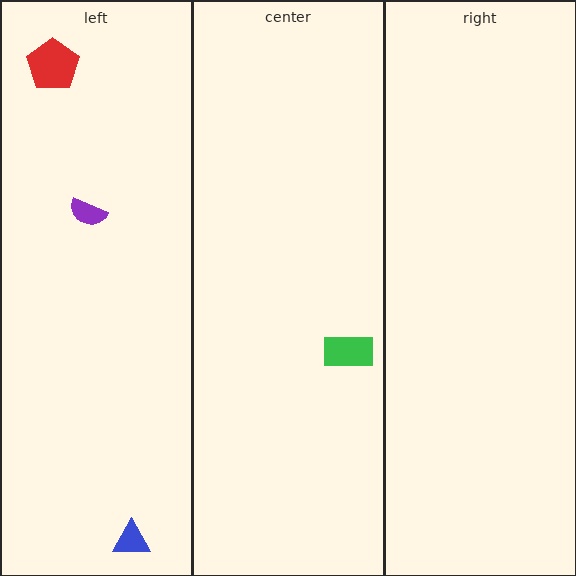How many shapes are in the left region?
3.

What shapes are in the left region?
The purple semicircle, the blue triangle, the red pentagon.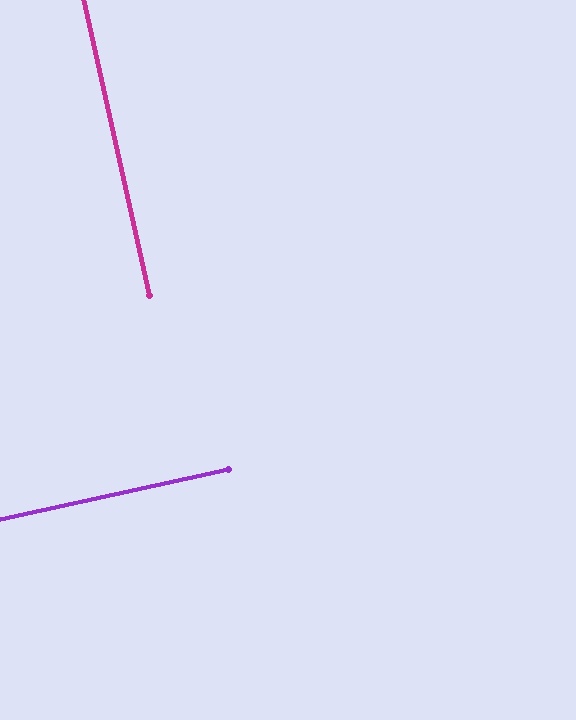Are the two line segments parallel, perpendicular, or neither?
Perpendicular — they meet at approximately 90°.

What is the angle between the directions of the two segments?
Approximately 90 degrees.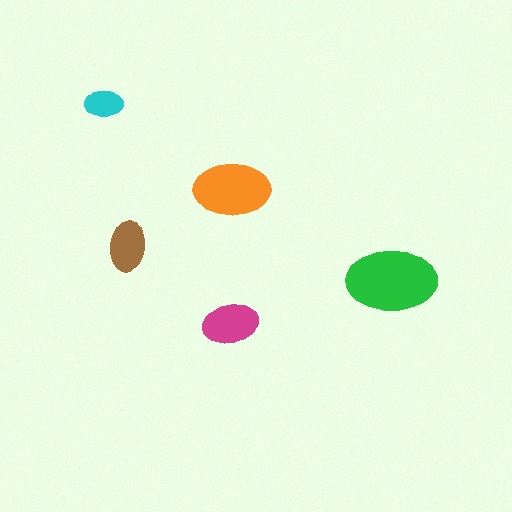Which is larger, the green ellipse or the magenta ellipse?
The green one.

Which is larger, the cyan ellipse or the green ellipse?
The green one.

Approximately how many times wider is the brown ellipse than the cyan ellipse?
About 1.5 times wider.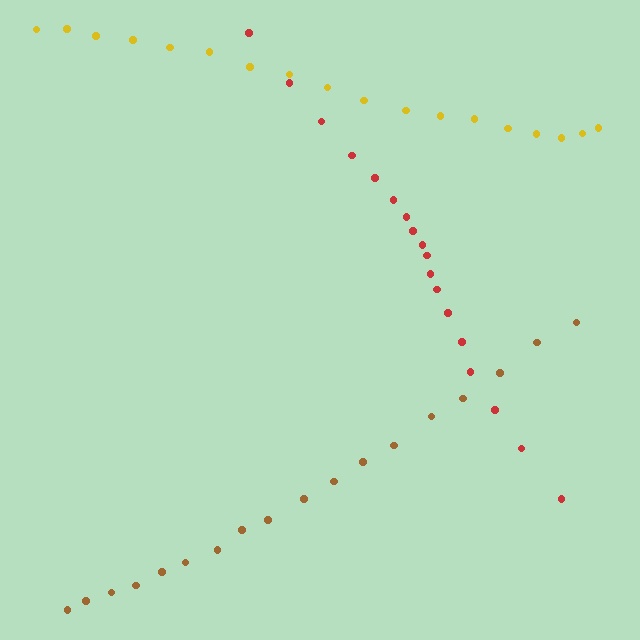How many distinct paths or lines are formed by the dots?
There are 3 distinct paths.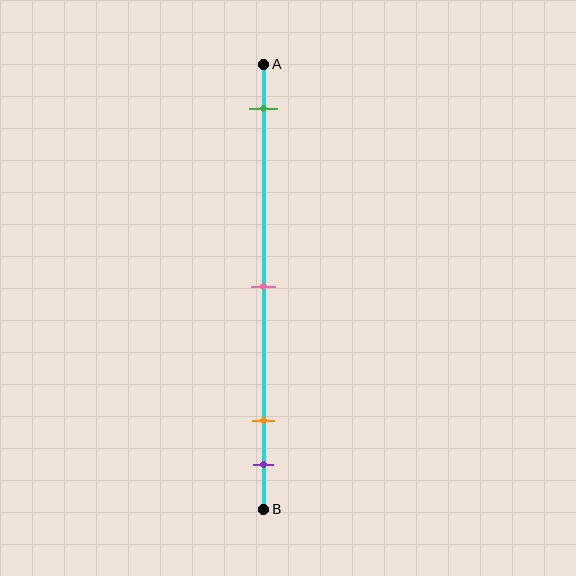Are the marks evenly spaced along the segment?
No, the marks are not evenly spaced.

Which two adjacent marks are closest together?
The orange and purple marks are the closest adjacent pair.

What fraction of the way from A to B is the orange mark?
The orange mark is approximately 80% (0.8) of the way from A to B.